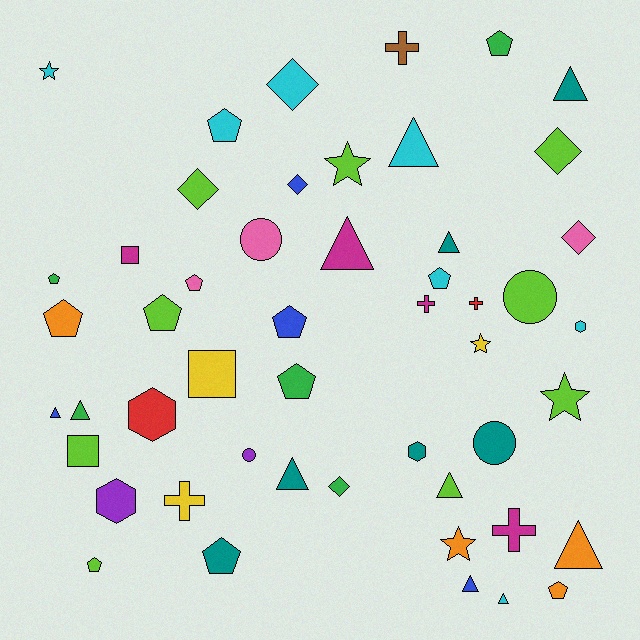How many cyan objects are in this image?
There are 7 cyan objects.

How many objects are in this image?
There are 50 objects.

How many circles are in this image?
There are 4 circles.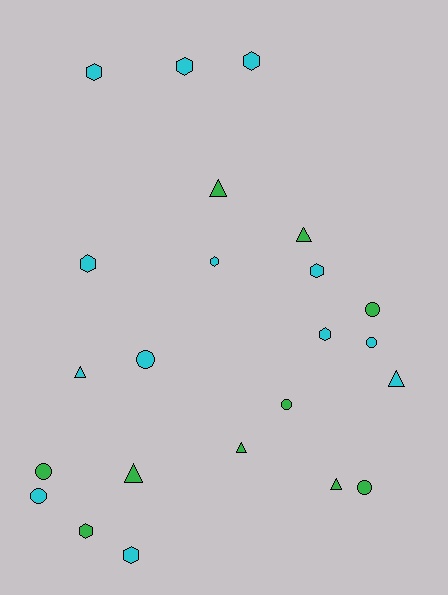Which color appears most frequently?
Cyan, with 13 objects.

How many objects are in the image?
There are 23 objects.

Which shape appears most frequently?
Hexagon, with 9 objects.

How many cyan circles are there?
There are 3 cyan circles.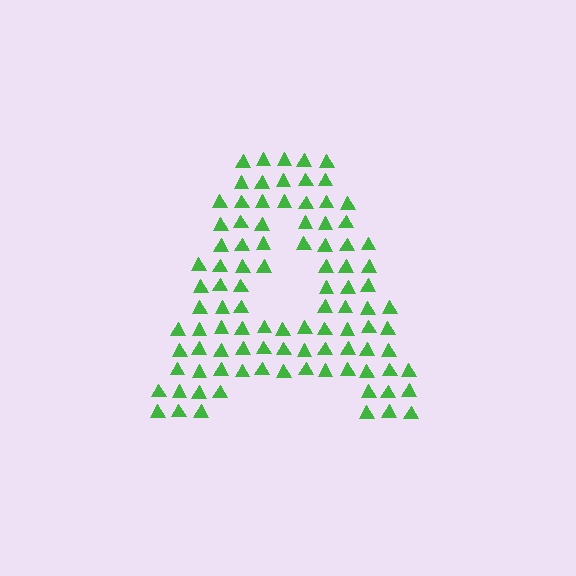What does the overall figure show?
The overall figure shows the letter A.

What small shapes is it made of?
It is made of small triangles.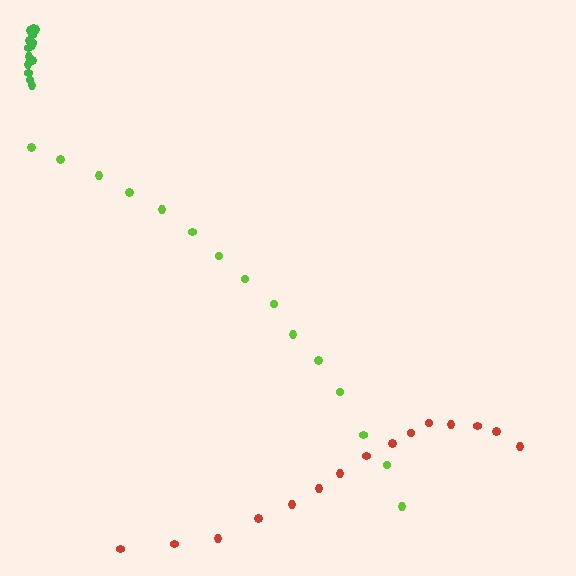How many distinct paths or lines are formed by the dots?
There are 3 distinct paths.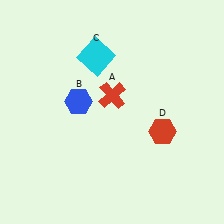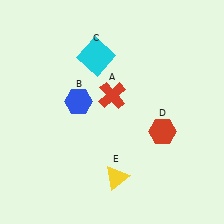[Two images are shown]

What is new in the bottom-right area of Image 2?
A yellow triangle (E) was added in the bottom-right area of Image 2.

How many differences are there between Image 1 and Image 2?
There is 1 difference between the two images.